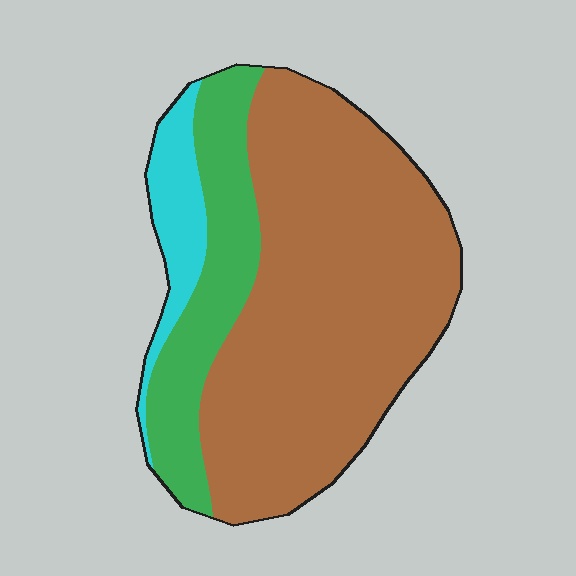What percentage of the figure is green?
Green takes up about one fifth (1/5) of the figure.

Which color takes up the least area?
Cyan, at roughly 10%.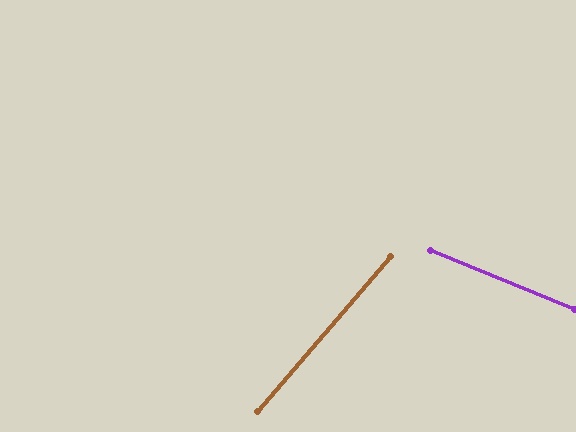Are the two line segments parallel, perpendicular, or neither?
Neither parallel nor perpendicular — they differ by about 72°.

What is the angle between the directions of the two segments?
Approximately 72 degrees.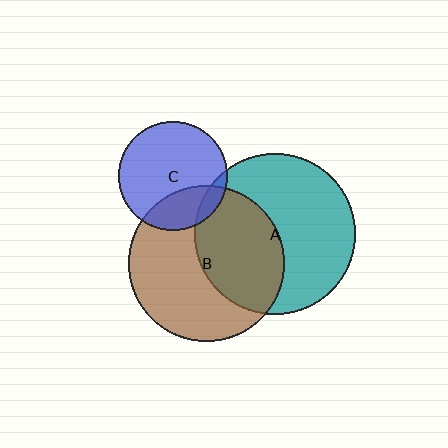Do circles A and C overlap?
Yes.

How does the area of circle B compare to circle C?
Approximately 2.0 times.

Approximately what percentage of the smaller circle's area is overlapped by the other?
Approximately 10%.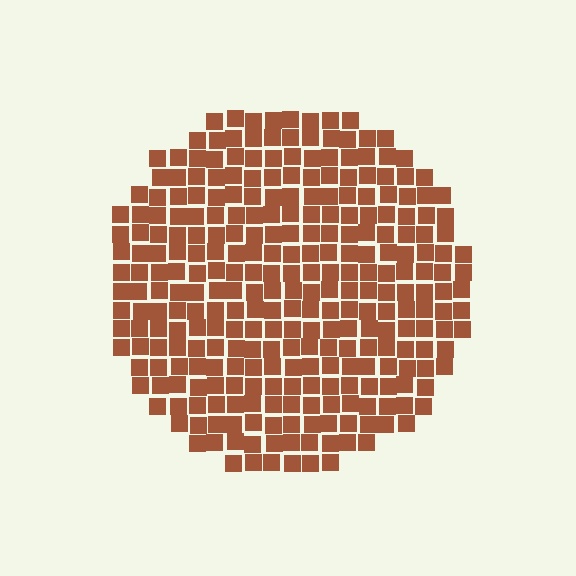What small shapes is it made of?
It is made of small squares.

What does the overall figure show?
The overall figure shows a circle.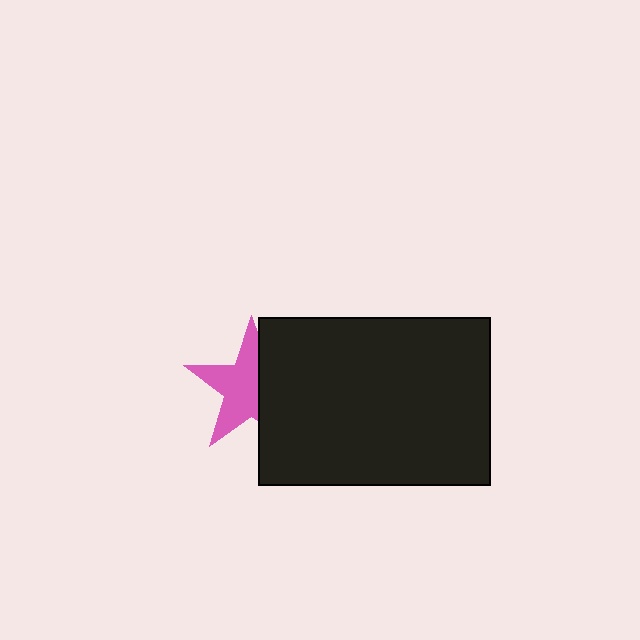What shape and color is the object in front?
The object in front is a black rectangle.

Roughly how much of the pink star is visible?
About half of it is visible (roughly 58%).